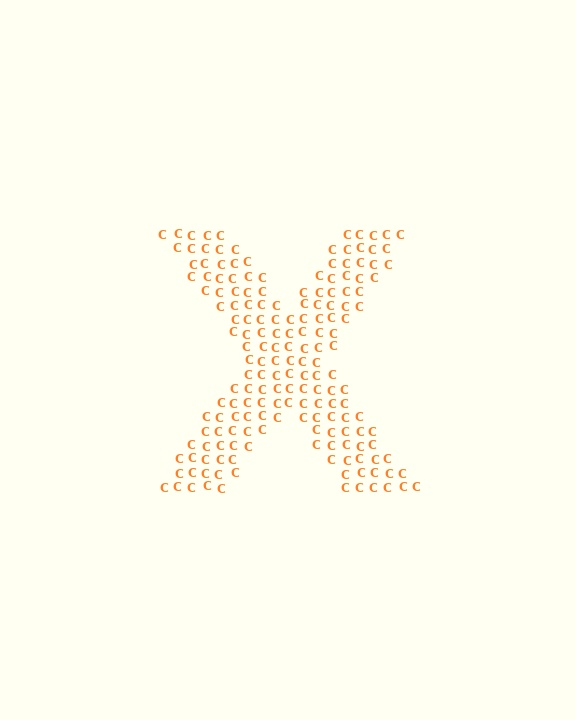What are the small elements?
The small elements are letter C's.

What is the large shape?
The large shape is the letter X.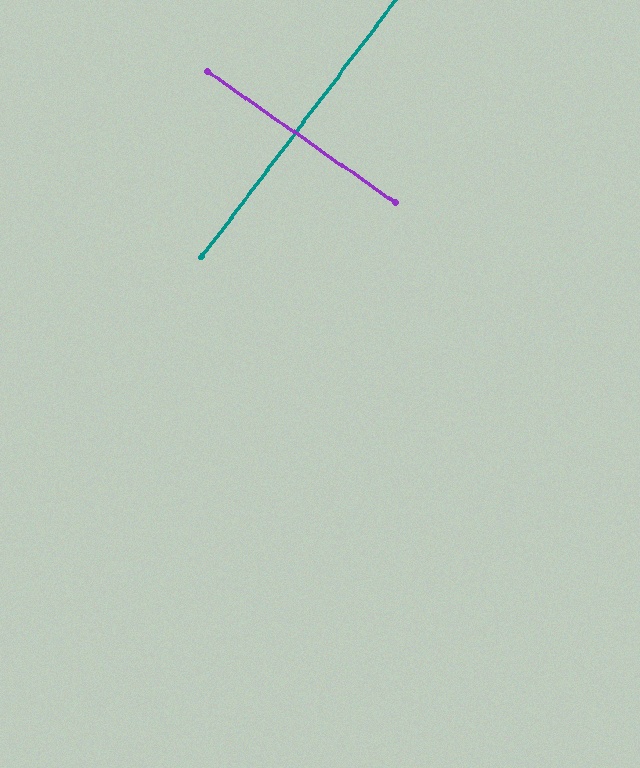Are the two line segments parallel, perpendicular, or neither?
Perpendicular — they meet at approximately 88°.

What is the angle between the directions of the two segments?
Approximately 88 degrees.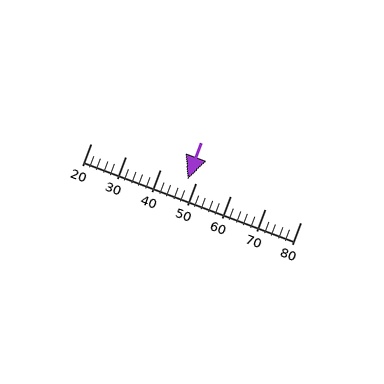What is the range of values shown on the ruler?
The ruler shows values from 20 to 80.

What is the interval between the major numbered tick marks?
The major tick marks are spaced 10 units apart.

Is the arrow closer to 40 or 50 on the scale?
The arrow is closer to 50.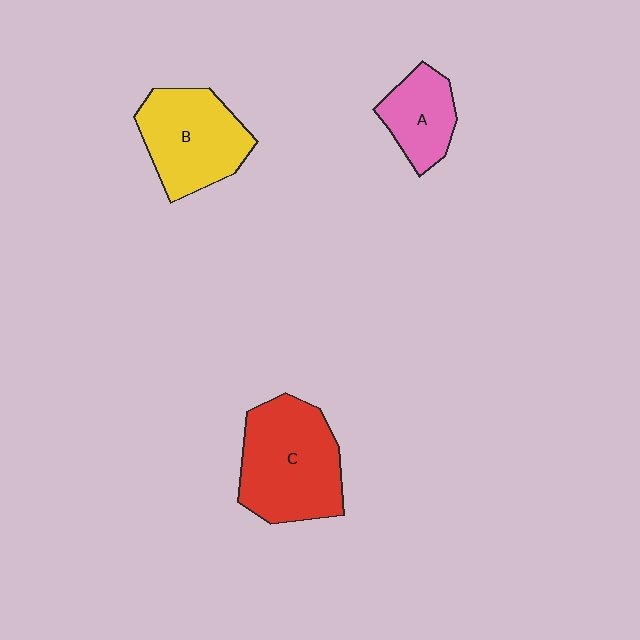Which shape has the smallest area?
Shape A (pink).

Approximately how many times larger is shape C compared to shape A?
Approximately 1.9 times.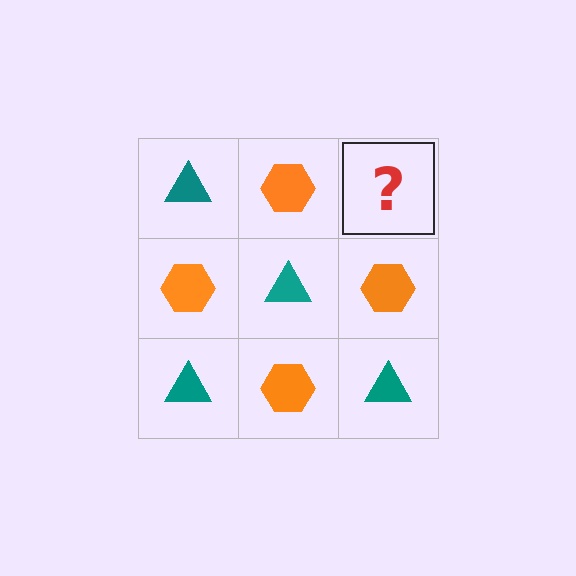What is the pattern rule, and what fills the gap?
The rule is that it alternates teal triangle and orange hexagon in a checkerboard pattern. The gap should be filled with a teal triangle.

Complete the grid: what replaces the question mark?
The question mark should be replaced with a teal triangle.